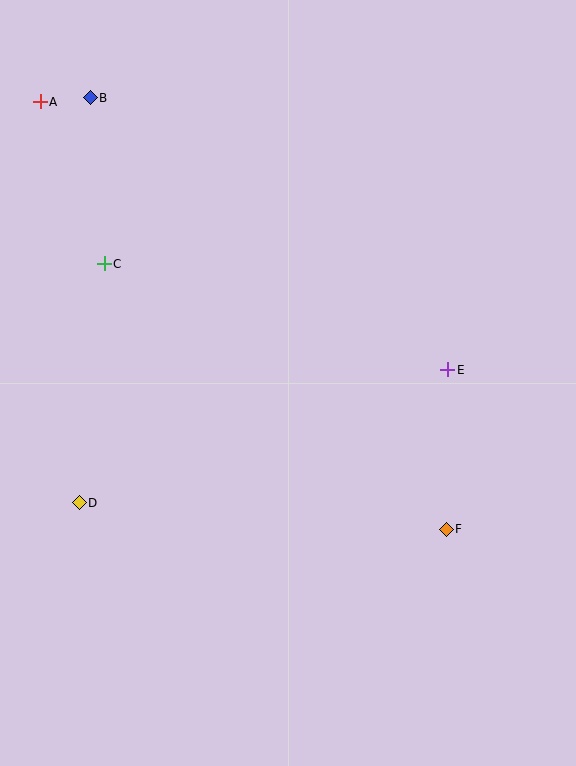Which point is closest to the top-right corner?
Point E is closest to the top-right corner.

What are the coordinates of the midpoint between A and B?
The midpoint between A and B is at (65, 100).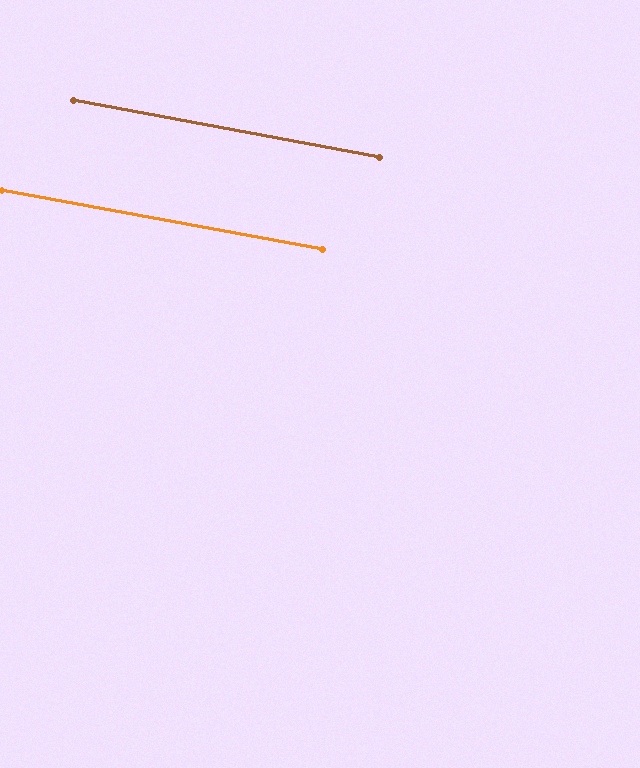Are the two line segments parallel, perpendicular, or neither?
Parallel — their directions differ by only 0.0°.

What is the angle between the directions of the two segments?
Approximately 0 degrees.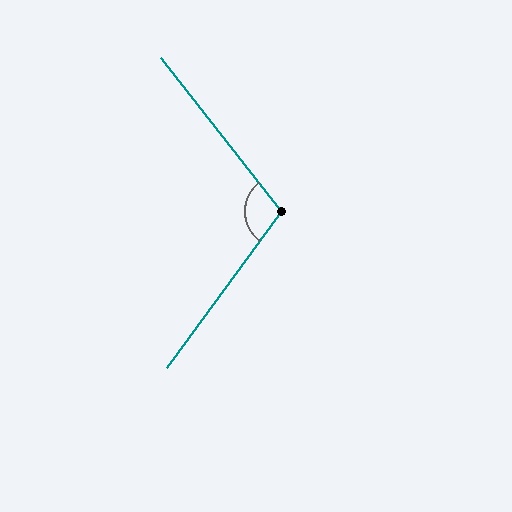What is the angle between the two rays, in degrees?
Approximately 106 degrees.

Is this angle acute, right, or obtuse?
It is obtuse.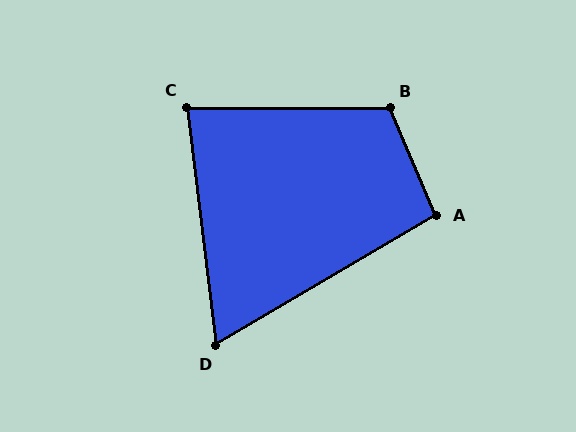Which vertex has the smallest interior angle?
D, at approximately 67 degrees.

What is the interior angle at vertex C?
Approximately 83 degrees (acute).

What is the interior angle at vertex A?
Approximately 97 degrees (obtuse).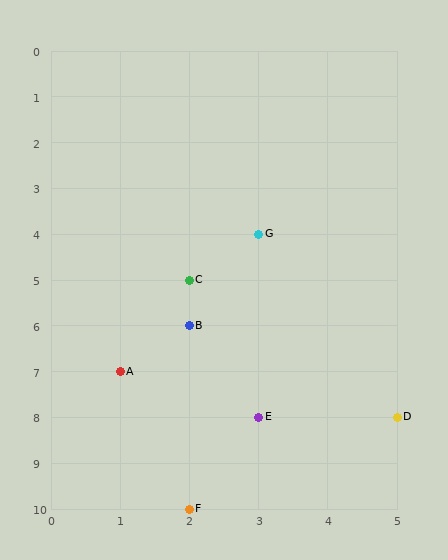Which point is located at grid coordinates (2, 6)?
Point B is at (2, 6).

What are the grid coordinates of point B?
Point B is at grid coordinates (2, 6).